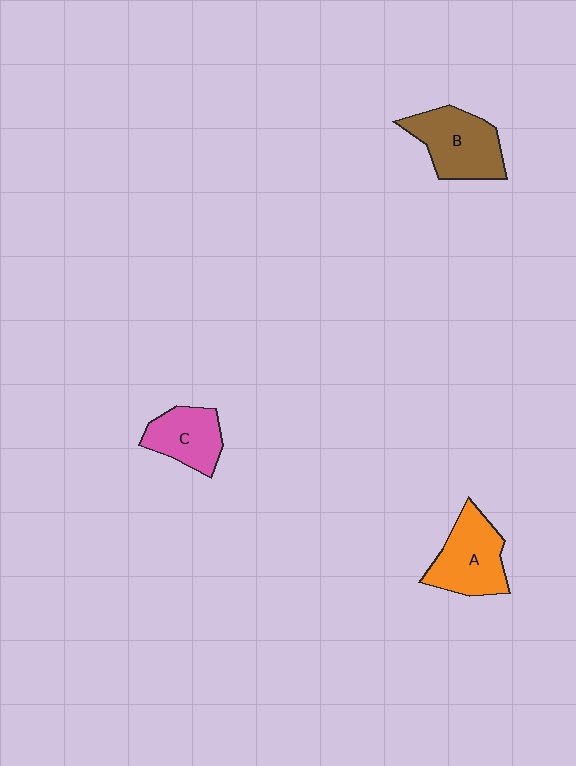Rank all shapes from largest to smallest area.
From largest to smallest: B (brown), A (orange), C (pink).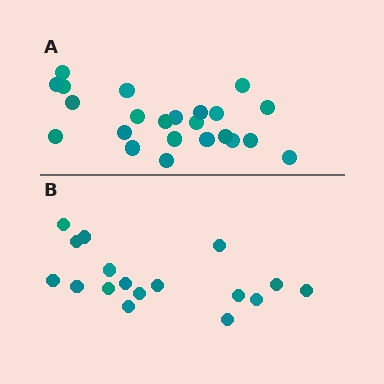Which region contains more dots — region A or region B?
Region A (the top region) has more dots.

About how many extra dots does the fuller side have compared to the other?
Region A has about 6 more dots than region B.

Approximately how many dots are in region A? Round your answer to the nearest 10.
About 20 dots. (The exact count is 23, which rounds to 20.)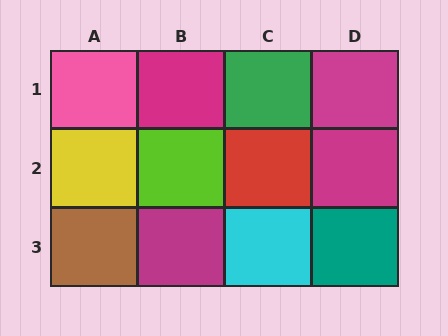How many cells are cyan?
1 cell is cyan.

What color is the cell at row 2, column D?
Magenta.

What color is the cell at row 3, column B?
Magenta.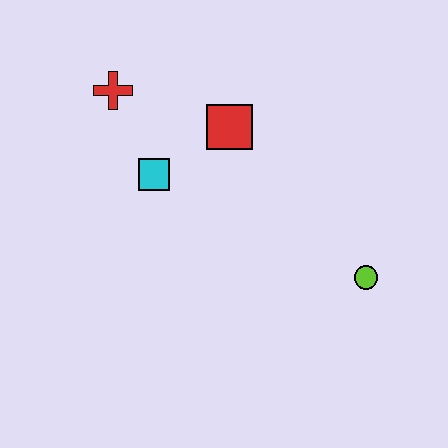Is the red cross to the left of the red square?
Yes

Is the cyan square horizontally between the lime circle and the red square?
No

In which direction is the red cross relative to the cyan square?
The red cross is above the cyan square.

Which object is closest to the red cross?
The cyan square is closest to the red cross.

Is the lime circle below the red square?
Yes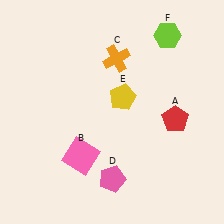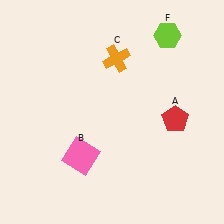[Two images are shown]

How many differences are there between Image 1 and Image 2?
There are 2 differences between the two images.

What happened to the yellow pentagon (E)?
The yellow pentagon (E) was removed in Image 2. It was in the top-right area of Image 1.